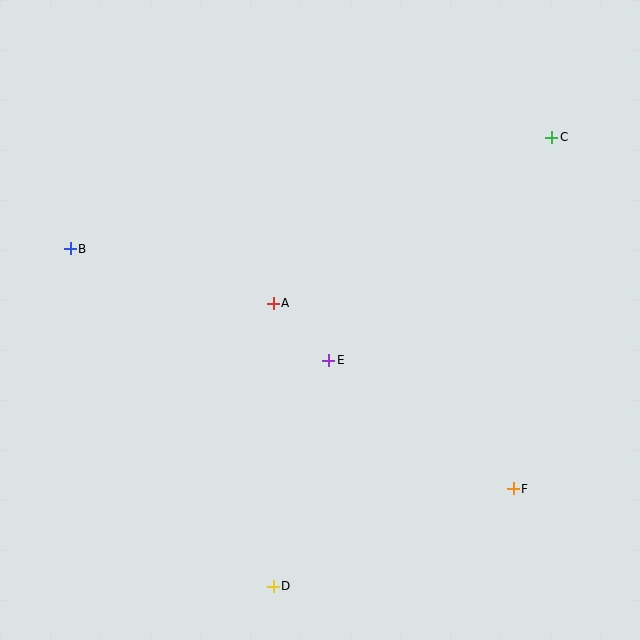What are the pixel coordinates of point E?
Point E is at (329, 360).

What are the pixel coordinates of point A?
Point A is at (273, 303).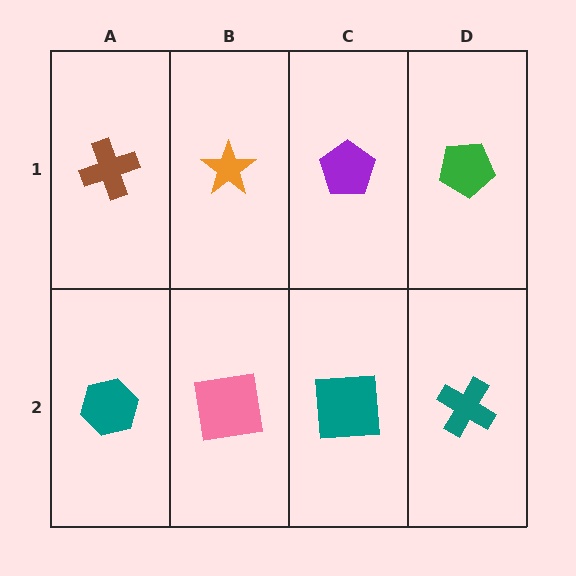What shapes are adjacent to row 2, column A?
A brown cross (row 1, column A), a pink square (row 2, column B).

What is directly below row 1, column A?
A teal hexagon.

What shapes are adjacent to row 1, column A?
A teal hexagon (row 2, column A), an orange star (row 1, column B).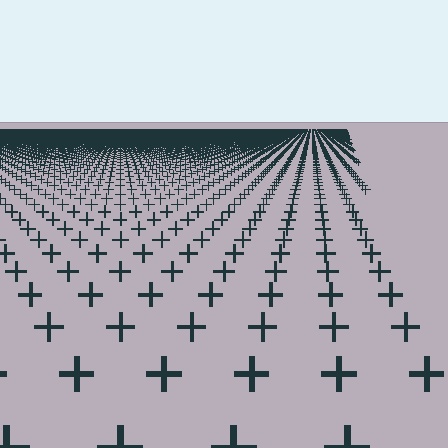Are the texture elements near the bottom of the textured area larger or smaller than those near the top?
Larger. Near the bottom, elements are closer to the viewer and appear at a bigger on-screen size.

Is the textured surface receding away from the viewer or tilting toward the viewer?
The surface is receding away from the viewer. Texture elements get smaller and denser toward the top.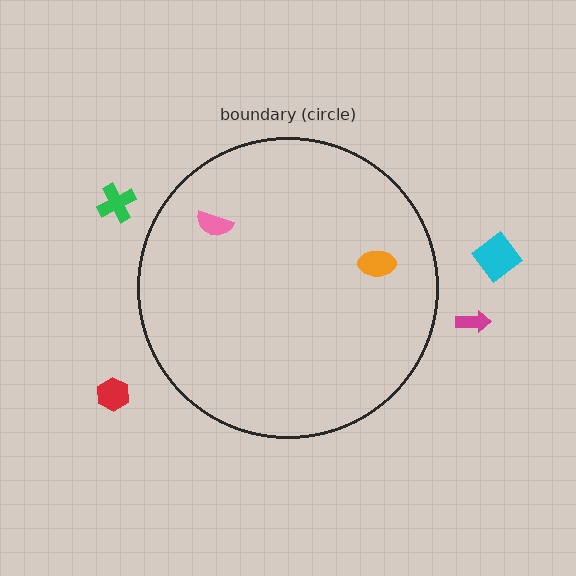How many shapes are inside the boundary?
2 inside, 4 outside.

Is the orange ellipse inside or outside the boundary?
Inside.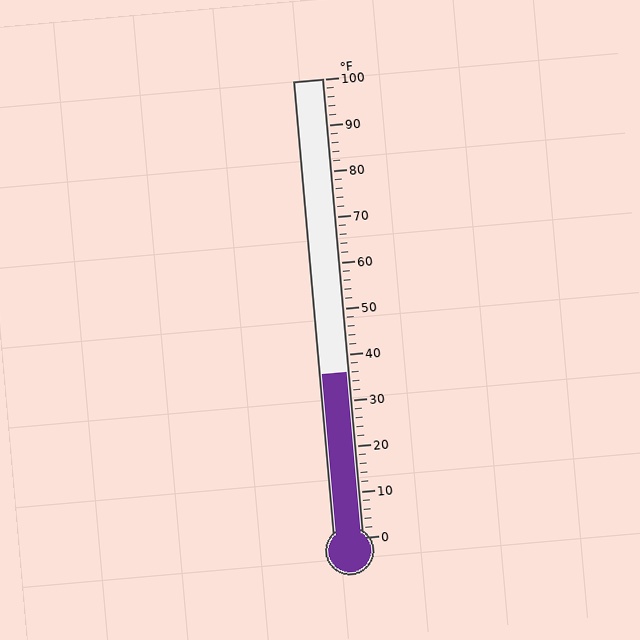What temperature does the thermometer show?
The thermometer shows approximately 36°F.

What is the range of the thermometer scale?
The thermometer scale ranges from 0°F to 100°F.